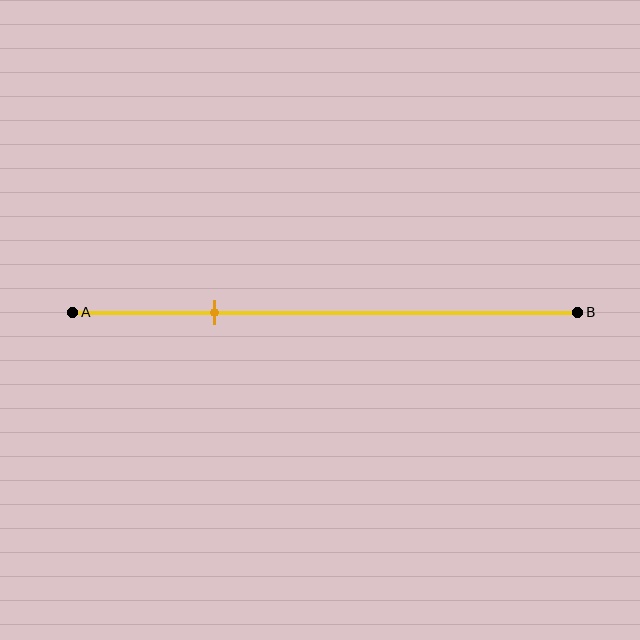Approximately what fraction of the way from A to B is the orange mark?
The orange mark is approximately 30% of the way from A to B.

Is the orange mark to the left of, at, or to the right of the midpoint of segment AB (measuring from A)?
The orange mark is to the left of the midpoint of segment AB.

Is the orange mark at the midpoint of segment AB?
No, the mark is at about 30% from A, not at the 50% midpoint.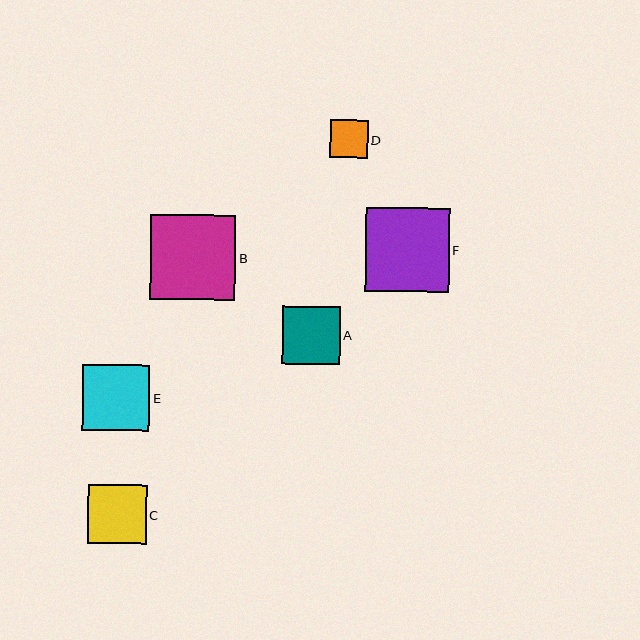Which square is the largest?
Square B is the largest with a size of approximately 85 pixels.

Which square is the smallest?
Square D is the smallest with a size of approximately 37 pixels.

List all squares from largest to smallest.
From largest to smallest: B, F, E, C, A, D.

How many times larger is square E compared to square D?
Square E is approximately 1.8 times the size of square D.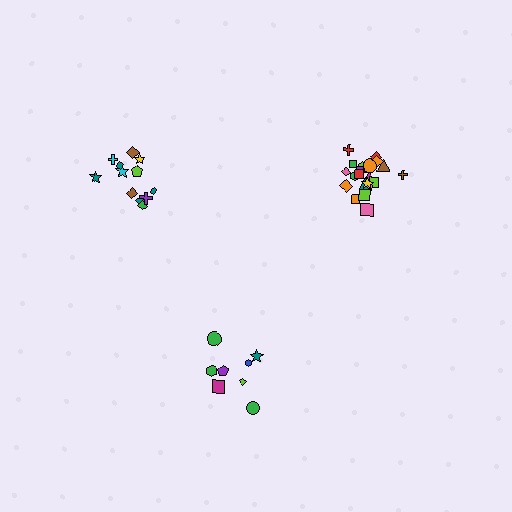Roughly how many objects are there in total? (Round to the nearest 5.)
Roughly 40 objects in total.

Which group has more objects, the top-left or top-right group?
The top-right group.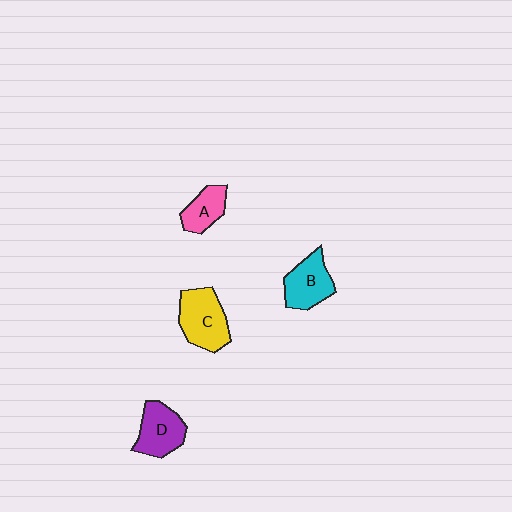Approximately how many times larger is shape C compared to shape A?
Approximately 1.7 times.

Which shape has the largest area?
Shape C (yellow).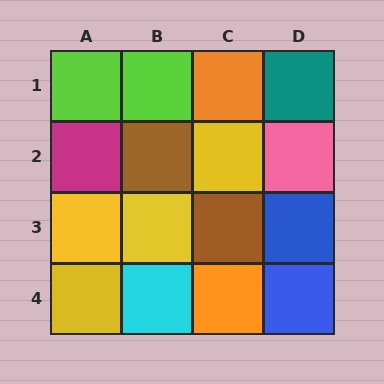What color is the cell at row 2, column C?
Yellow.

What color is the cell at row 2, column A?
Magenta.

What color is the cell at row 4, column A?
Yellow.